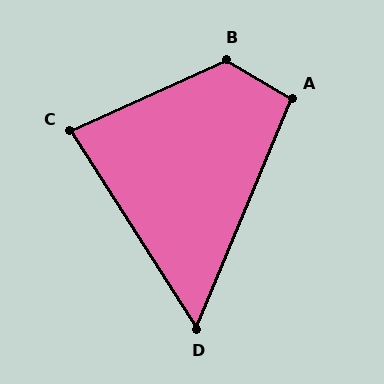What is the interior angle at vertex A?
Approximately 98 degrees (obtuse).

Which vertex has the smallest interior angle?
D, at approximately 55 degrees.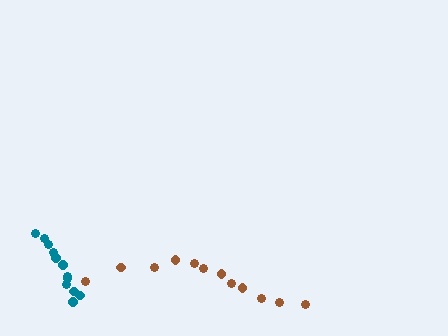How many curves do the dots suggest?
There are 2 distinct paths.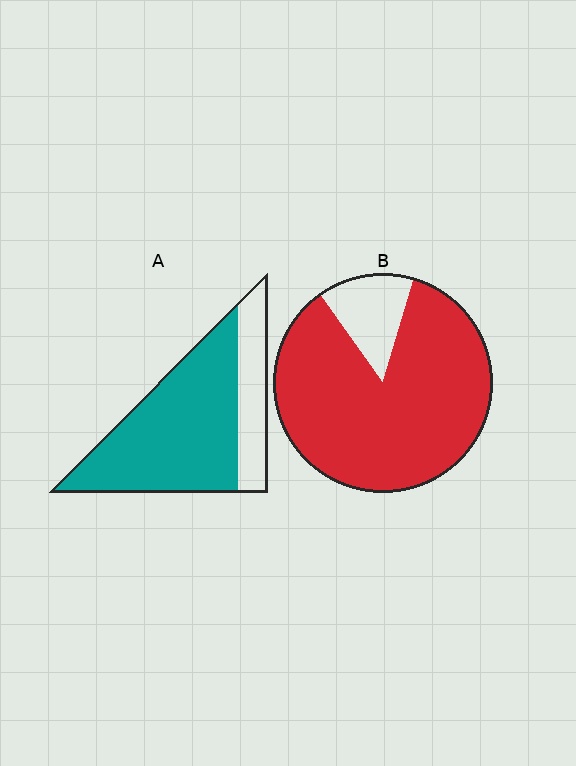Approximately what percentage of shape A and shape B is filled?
A is approximately 75% and B is approximately 85%.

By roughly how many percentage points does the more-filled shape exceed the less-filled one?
By roughly 10 percentage points (B over A).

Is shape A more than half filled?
Yes.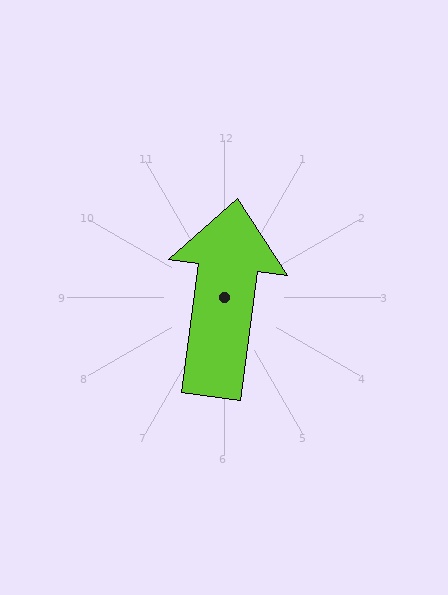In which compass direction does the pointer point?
North.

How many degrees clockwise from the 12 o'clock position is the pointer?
Approximately 8 degrees.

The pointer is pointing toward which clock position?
Roughly 12 o'clock.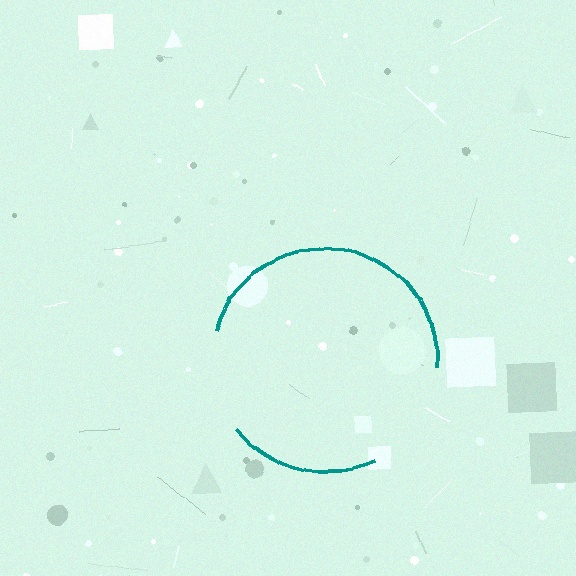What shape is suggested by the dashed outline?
The dashed outline suggests a circle.